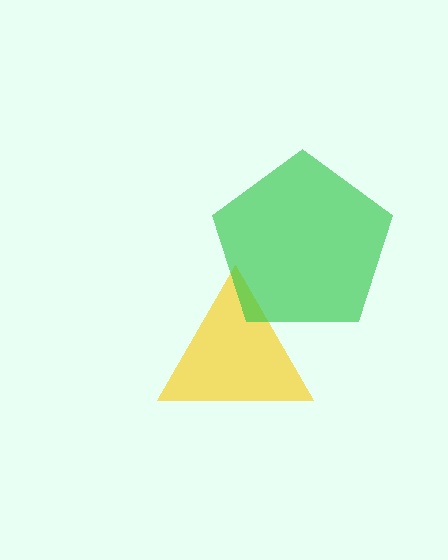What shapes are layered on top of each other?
The layered shapes are: a yellow triangle, a green pentagon.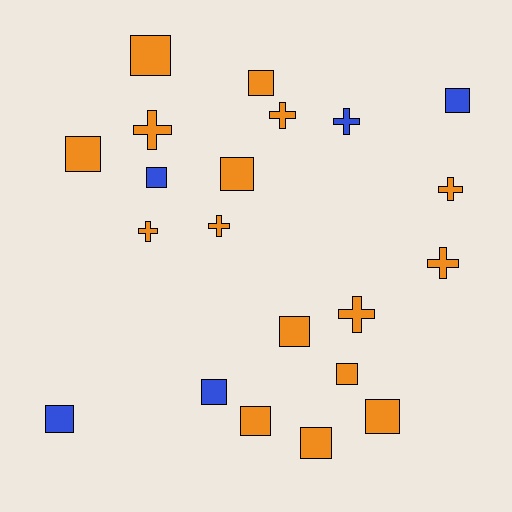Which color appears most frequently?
Orange, with 16 objects.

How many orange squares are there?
There are 9 orange squares.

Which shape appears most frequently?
Square, with 13 objects.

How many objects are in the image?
There are 21 objects.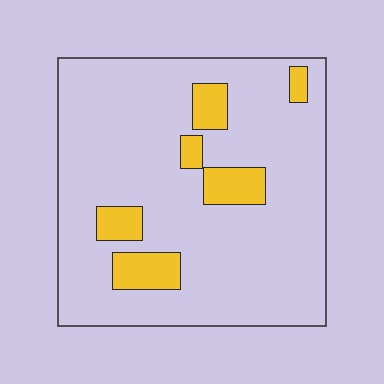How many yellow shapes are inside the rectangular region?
6.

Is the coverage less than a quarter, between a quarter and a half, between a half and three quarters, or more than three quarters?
Less than a quarter.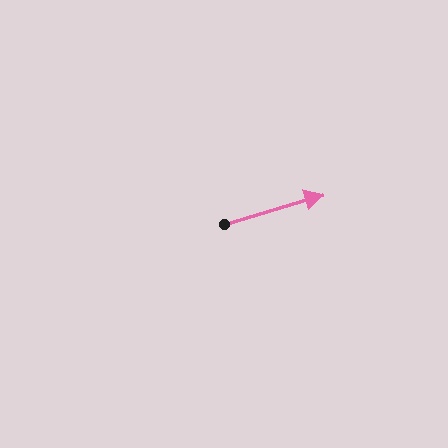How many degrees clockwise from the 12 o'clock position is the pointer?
Approximately 74 degrees.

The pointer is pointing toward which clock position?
Roughly 2 o'clock.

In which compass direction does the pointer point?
East.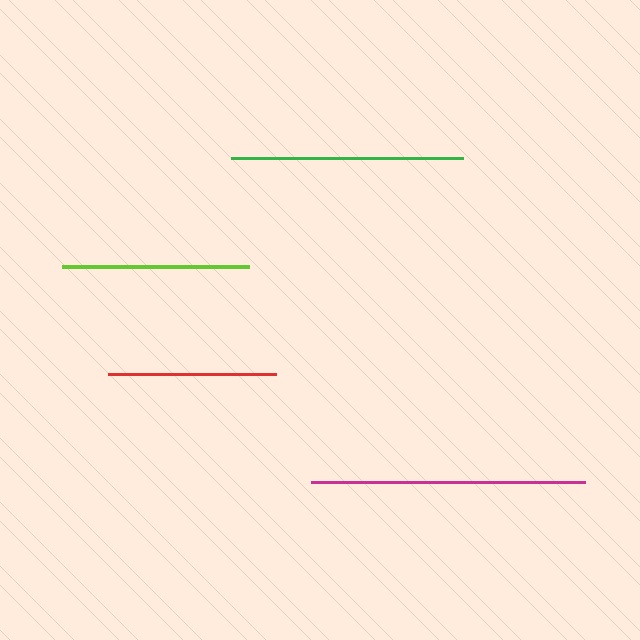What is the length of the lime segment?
The lime segment is approximately 188 pixels long.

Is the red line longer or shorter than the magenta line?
The magenta line is longer than the red line.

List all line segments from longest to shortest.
From longest to shortest: magenta, green, lime, red.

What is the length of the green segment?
The green segment is approximately 232 pixels long.